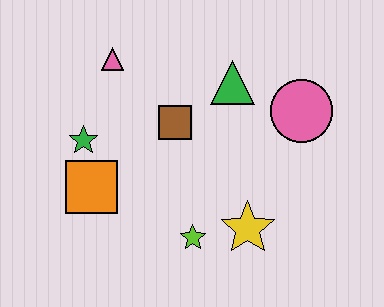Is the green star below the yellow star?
No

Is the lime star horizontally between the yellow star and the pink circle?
No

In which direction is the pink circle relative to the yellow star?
The pink circle is above the yellow star.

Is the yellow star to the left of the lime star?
No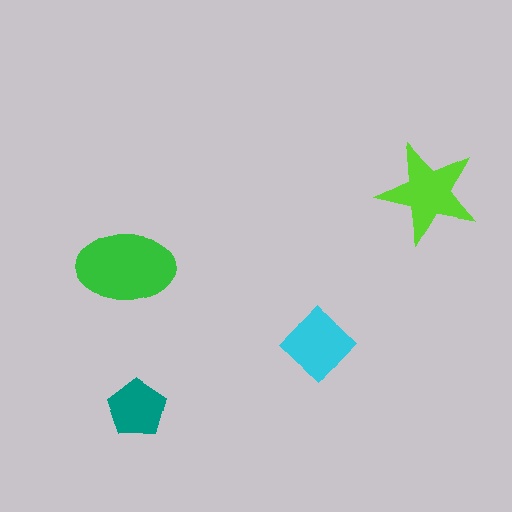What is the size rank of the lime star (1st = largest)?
2nd.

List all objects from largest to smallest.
The green ellipse, the lime star, the cyan diamond, the teal pentagon.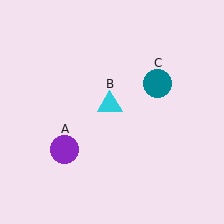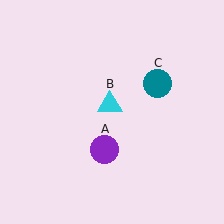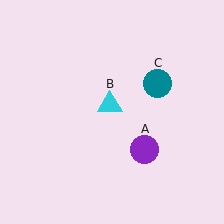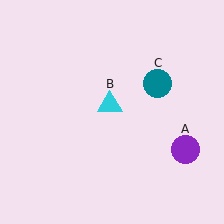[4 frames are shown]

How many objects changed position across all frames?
1 object changed position: purple circle (object A).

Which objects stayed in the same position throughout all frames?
Cyan triangle (object B) and teal circle (object C) remained stationary.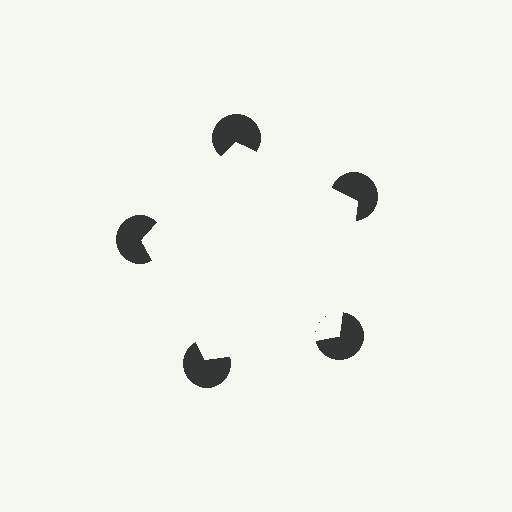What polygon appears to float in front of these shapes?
An illusory pentagon — its edges are inferred from the aligned wedge cuts in the pac-man discs, not physically drawn.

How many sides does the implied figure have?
5 sides.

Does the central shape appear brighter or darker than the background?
It typically appears slightly brighter than the background, even though no actual brightness change is drawn.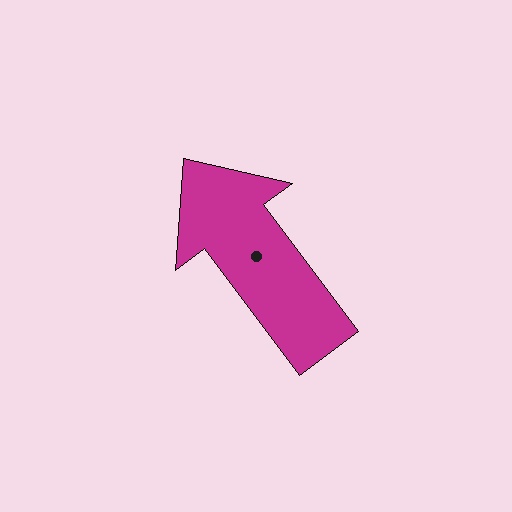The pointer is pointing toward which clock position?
Roughly 11 o'clock.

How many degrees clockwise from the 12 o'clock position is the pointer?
Approximately 323 degrees.